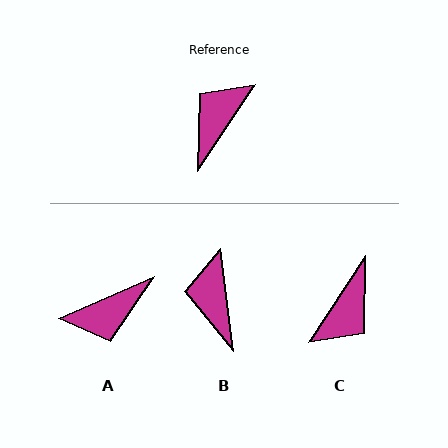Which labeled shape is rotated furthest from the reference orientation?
C, about 179 degrees away.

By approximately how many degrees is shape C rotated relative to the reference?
Approximately 179 degrees clockwise.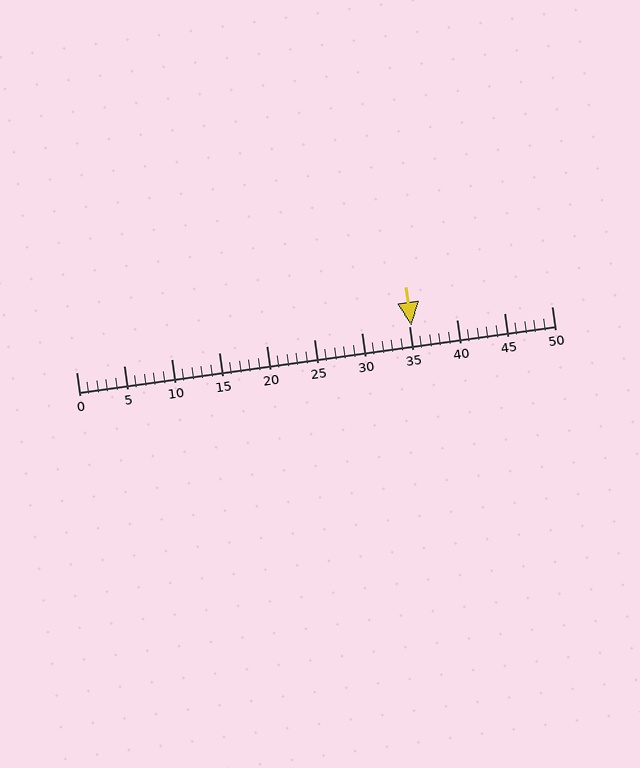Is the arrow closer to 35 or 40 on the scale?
The arrow is closer to 35.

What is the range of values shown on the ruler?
The ruler shows values from 0 to 50.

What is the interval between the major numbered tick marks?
The major tick marks are spaced 5 units apart.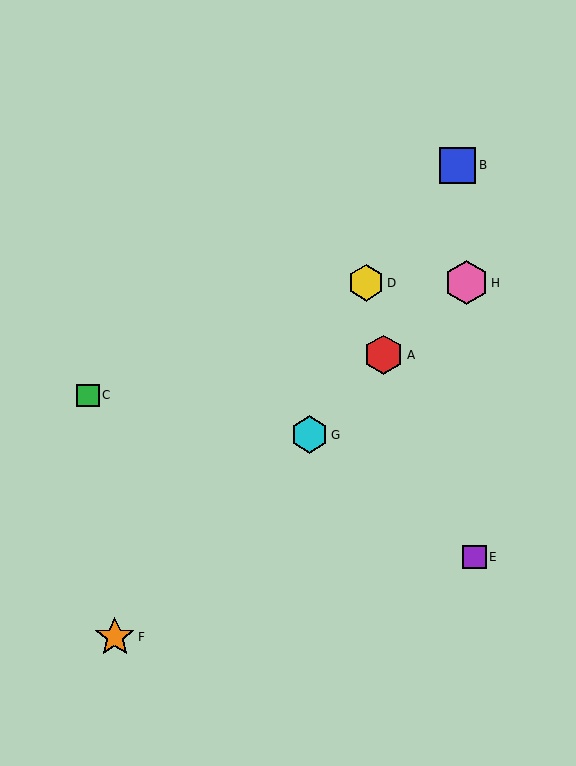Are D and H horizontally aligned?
Yes, both are at y≈283.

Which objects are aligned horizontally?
Objects D, H are aligned horizontally.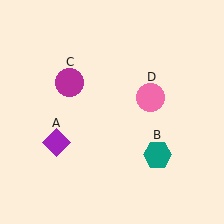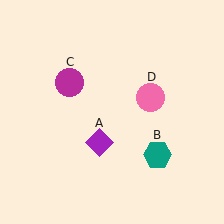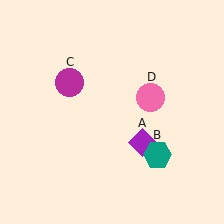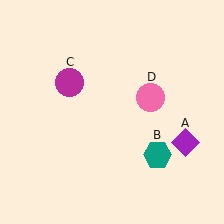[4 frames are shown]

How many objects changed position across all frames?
1 object changed position: purple diamond (object A).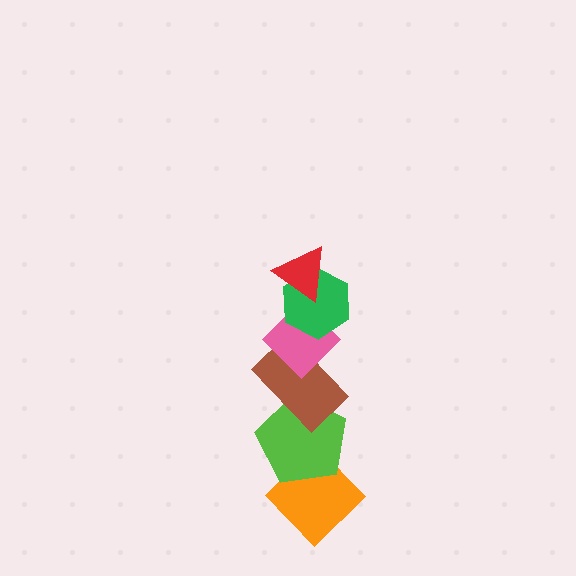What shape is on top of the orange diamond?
The lime pentagon is on top of the orange diamond.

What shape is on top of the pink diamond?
The green hexagon is on top of the pink diamond.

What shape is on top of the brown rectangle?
The pink diamond is on top of the brown rectangle.